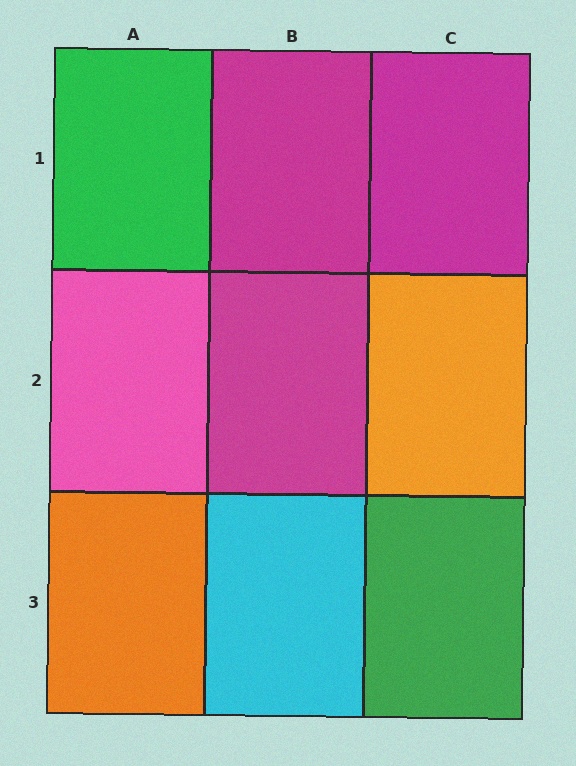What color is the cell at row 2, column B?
Magenta.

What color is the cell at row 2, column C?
Orange.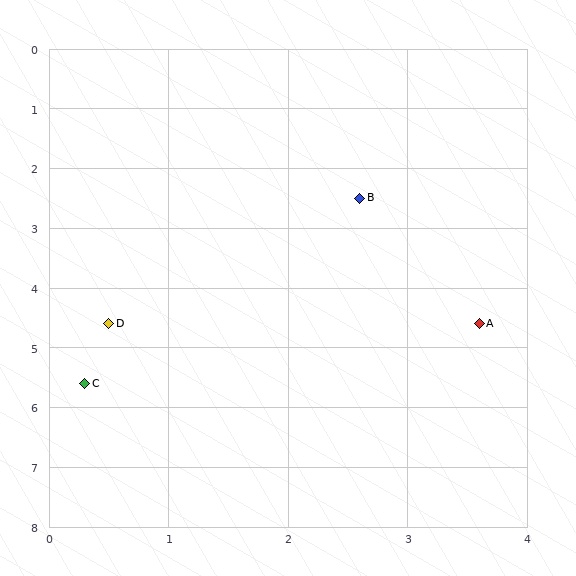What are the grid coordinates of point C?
Point C is at approximately (0.3, 5.6).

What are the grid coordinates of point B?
Point B is at approximately (2.6, 2.5).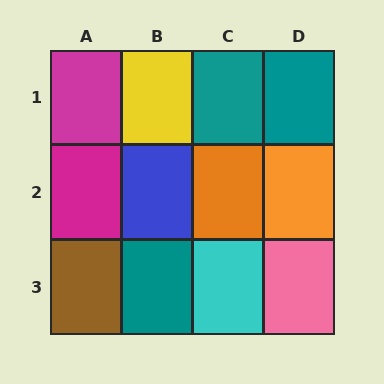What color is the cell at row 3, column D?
Pink.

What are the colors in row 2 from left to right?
Magenta, blue, orange, orange.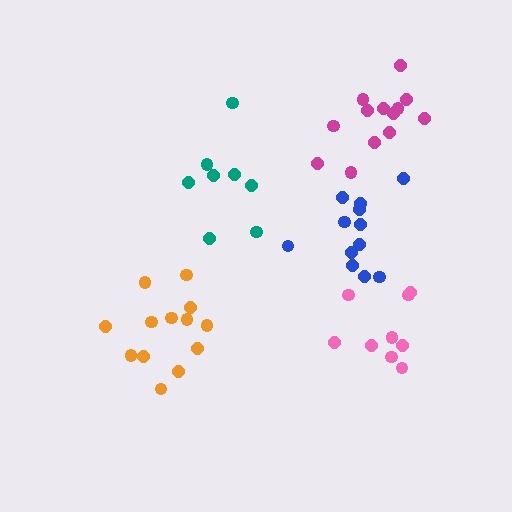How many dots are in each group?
Group 1: 12 dots, Group 2: 13 dots, Group 3: 8 dots, Group 4: 9 dots, Group 5: 13 dots (55 total).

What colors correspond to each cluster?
The clusters are colored: blue, magenta, teal, pink, orange.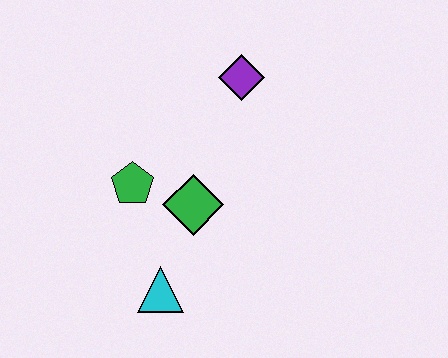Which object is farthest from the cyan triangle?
The purple diamond is farthest from the cyan triangle.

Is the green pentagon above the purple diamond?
No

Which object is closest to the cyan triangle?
The green diamond is closest to the cyan triangle.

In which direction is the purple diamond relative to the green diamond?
The purple diamond is above the green diamond.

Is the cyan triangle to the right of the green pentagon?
Yes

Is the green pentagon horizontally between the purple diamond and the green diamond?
No